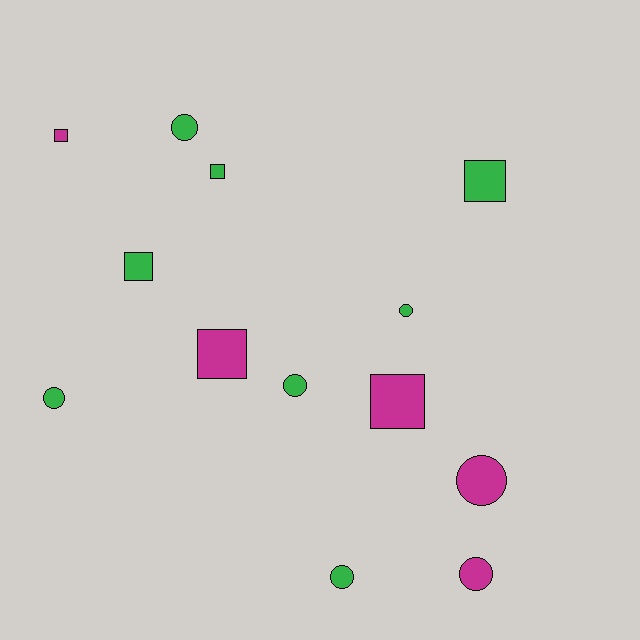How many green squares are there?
There are 3 green squares.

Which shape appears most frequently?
Circle, with 7 objects.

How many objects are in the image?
There are 13 objects.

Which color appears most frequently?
Green, with 8 objects.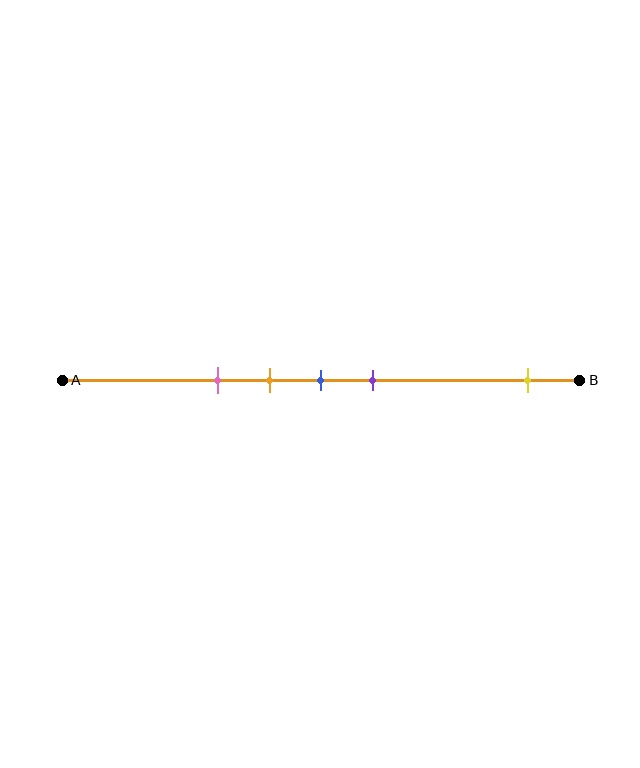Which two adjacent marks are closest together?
The orange and blue marks are the closest adjacent pair.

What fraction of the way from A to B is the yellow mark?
The yellow mark is approximately 90% (0.9) of the way from A to B.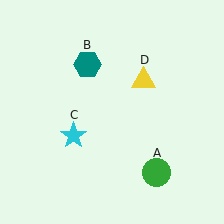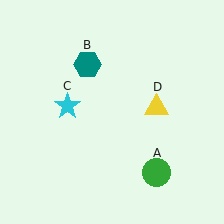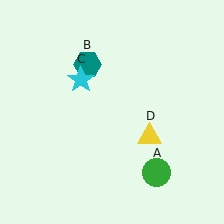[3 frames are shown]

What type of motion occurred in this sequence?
The cyan star (object C), yellow triangle (object D) rotated clockwise around the center of the scene.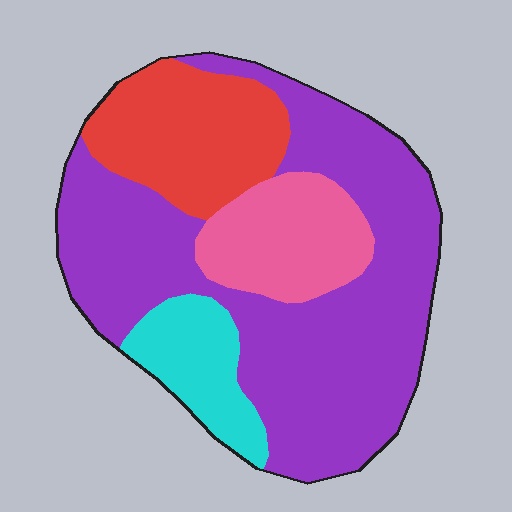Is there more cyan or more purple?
Purple.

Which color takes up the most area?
Purple, at roughly 55%.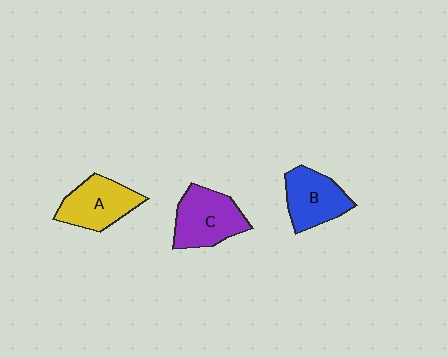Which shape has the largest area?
Shape C (purple).